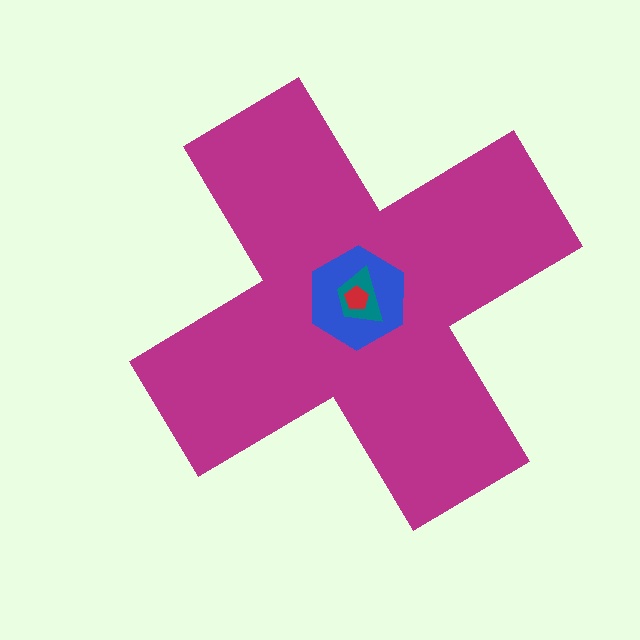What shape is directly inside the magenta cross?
The blue hexagon.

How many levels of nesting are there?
4.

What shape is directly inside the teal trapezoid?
The red pentagon.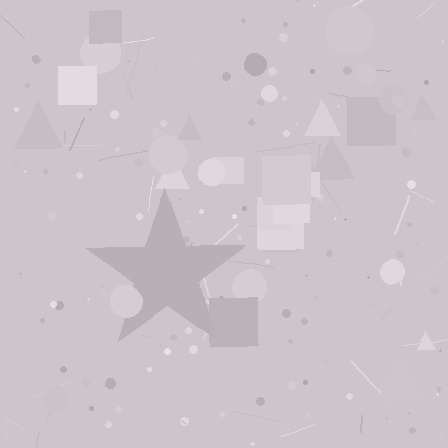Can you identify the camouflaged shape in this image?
The camouflaged shape is a star.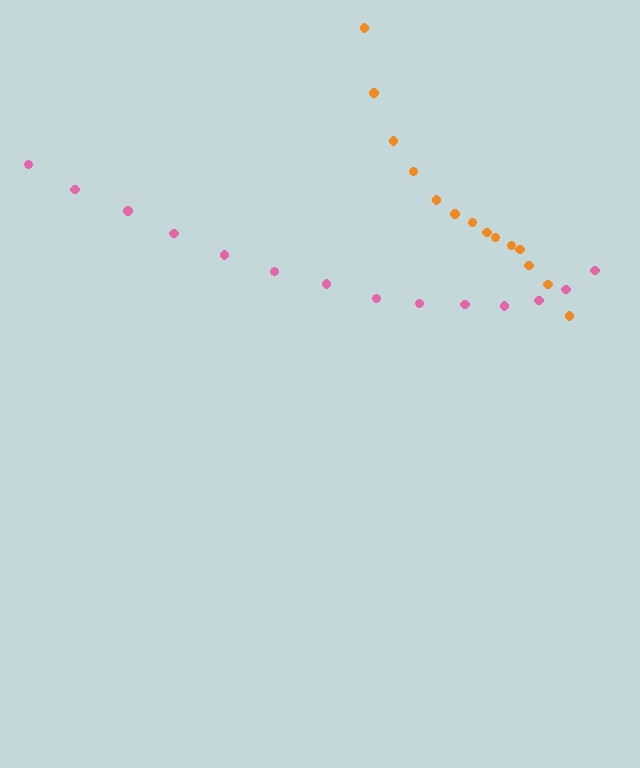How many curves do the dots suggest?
There are 2 distinct paths.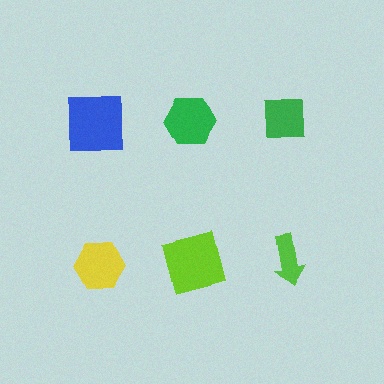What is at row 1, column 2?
A green hexagon.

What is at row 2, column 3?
A lime arrow.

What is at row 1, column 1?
A blue square.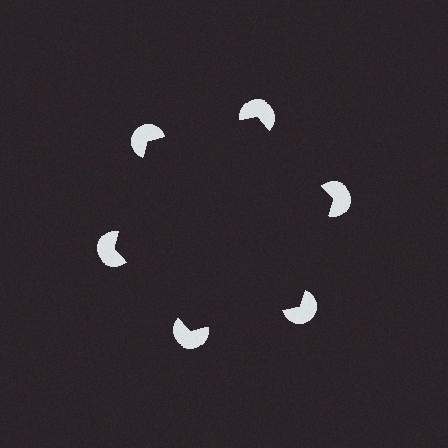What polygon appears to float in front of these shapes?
An illusory hexagon — its edges are inferred from the aligned wedge cuts in the pac-man discs, not physically drawn.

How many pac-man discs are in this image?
There are 6 — one at each vertex of the illusory hexagon.